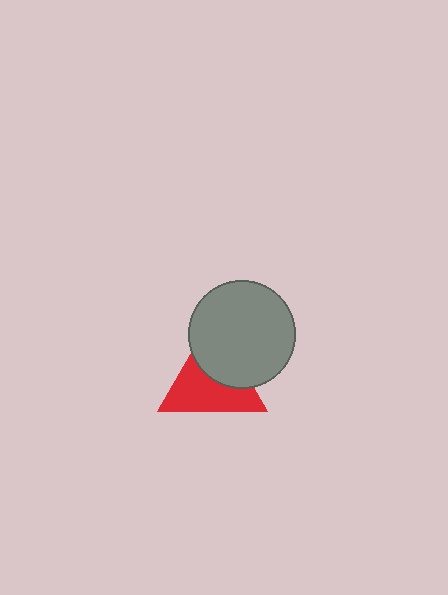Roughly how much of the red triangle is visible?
About half of it is visible (roughly 58%).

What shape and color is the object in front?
The object in front is a gray circle.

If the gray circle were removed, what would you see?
You would see the complete red triangle.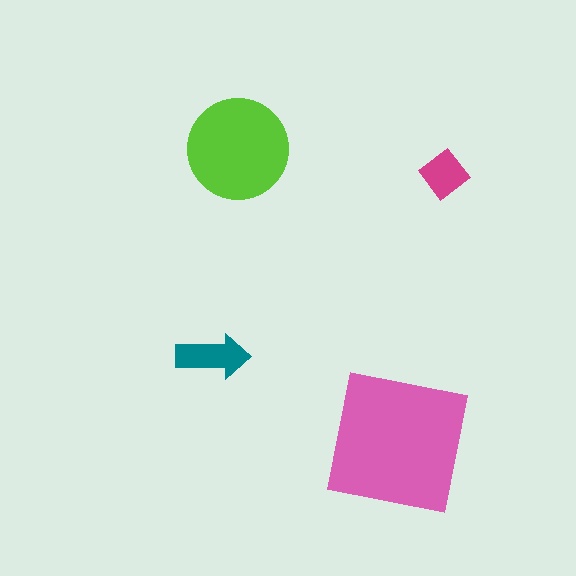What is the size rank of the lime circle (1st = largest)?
2nd.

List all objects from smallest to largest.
The magenta diamond, the teal arrow, the lime circle, the pink square.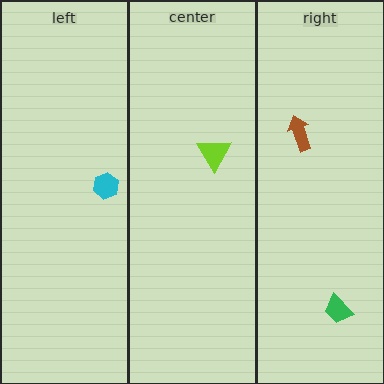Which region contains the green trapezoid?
The right region.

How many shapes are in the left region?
1.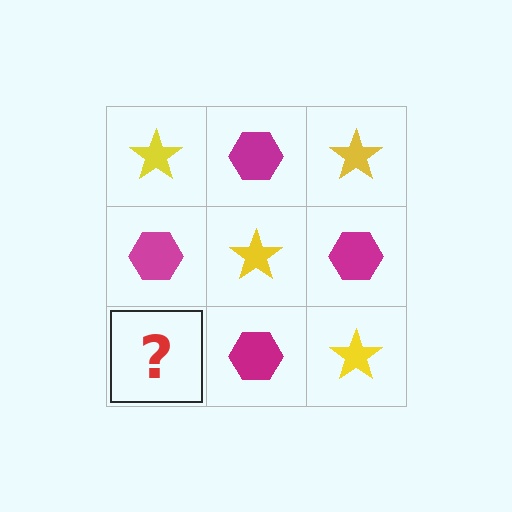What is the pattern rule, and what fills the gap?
The rule is that it alternates yellow star and magenta hexagon in a checkerboard pattern. The gap should be filled with a yellow star.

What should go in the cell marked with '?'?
The missing cell should contain a yellow star.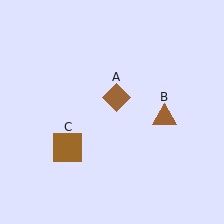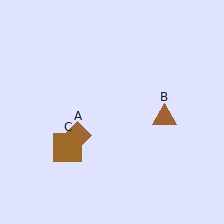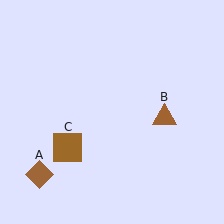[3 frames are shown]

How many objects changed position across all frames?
1 object changed position: brown diamond (object A).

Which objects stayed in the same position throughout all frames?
Brown triangle (object B) and brown square (object C) remained stationary.